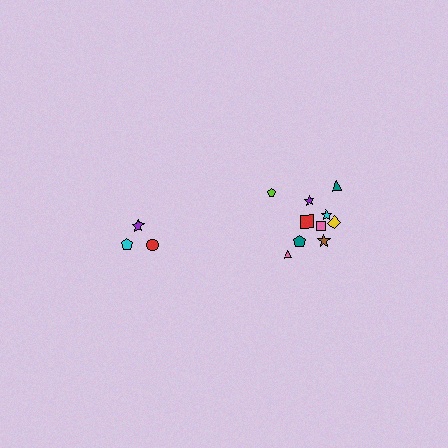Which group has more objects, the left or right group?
The right group.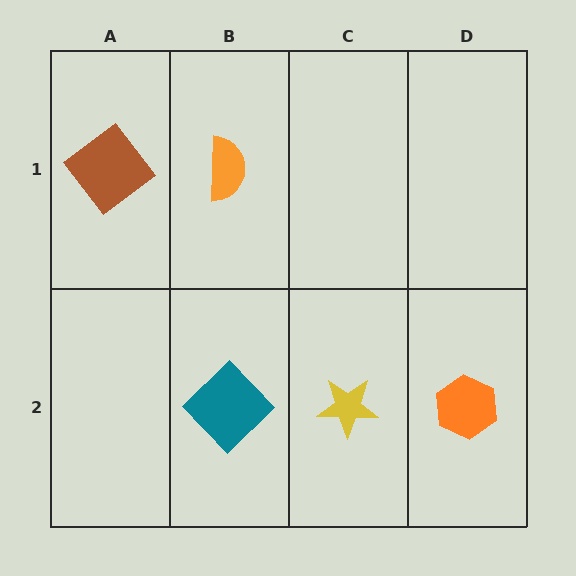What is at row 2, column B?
A teal diamond.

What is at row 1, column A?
A brown diamond.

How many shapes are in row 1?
2 shapes.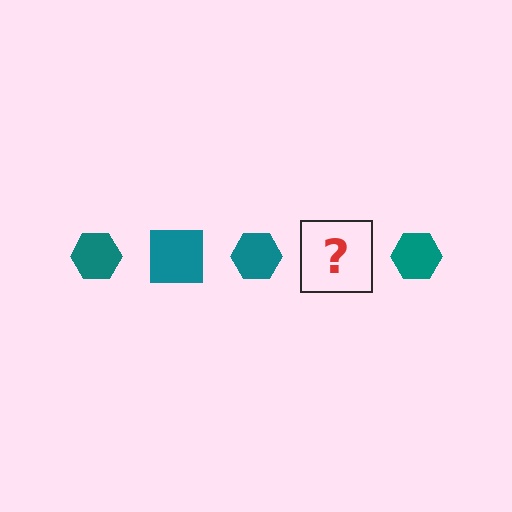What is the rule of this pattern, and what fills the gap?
The rule is that the pattern cycles through hexagon, square shapes in teal. The gap should be filled with a teal square.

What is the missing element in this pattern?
The missing element is a teal square.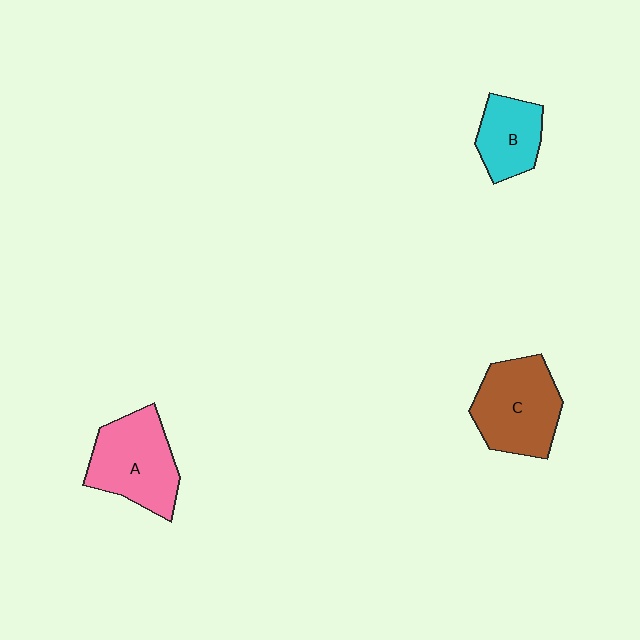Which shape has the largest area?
Shape C (brown).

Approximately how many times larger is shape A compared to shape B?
Approximately 1.5 times.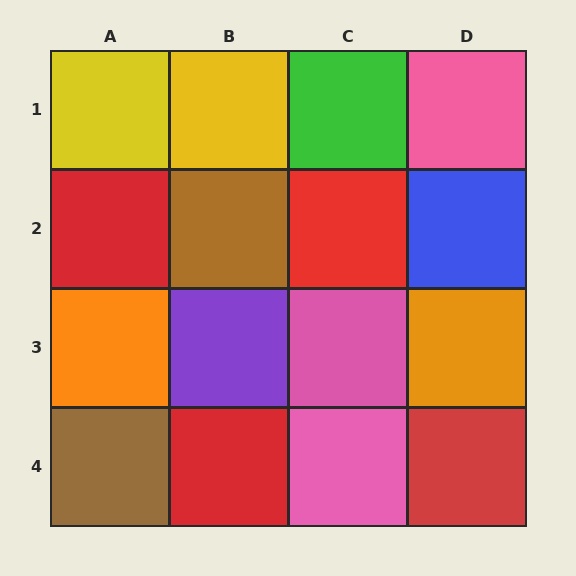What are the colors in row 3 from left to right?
Orange, purple, pink, orange.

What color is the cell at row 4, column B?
Red.